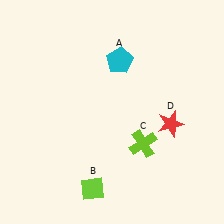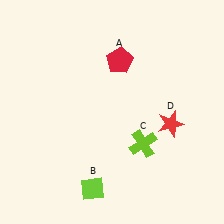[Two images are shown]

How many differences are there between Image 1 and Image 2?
There is 1 difference between the two images.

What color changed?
The pentagon (A) changed from cyan in Image 1 to red in Image 2.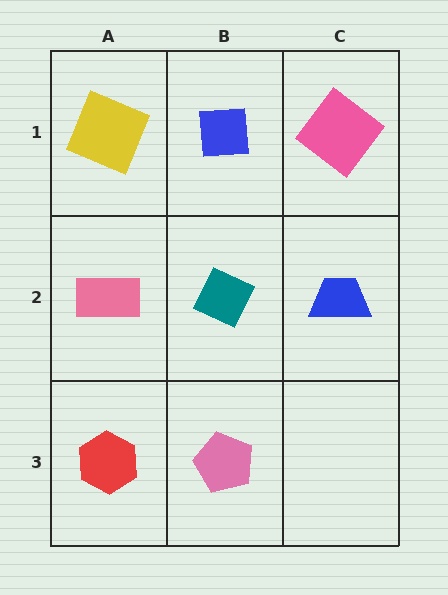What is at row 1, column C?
A pink diamond.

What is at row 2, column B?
A teal diamond.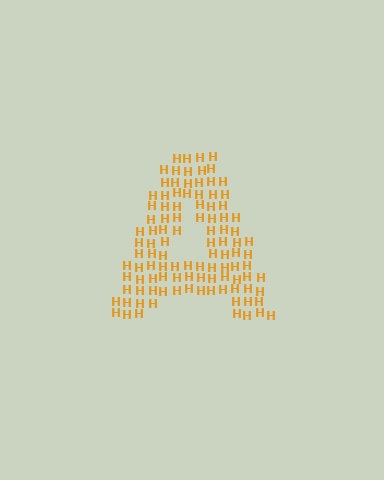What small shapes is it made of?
It is made of small letter H's.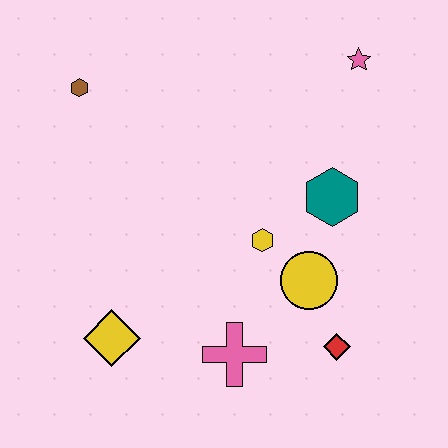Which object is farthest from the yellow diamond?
The pink star is farthest from the yellow diamond.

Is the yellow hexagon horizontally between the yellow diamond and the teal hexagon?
Yes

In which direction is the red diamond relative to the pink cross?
The red diamond is to the right of the pink cross.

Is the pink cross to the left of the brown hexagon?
No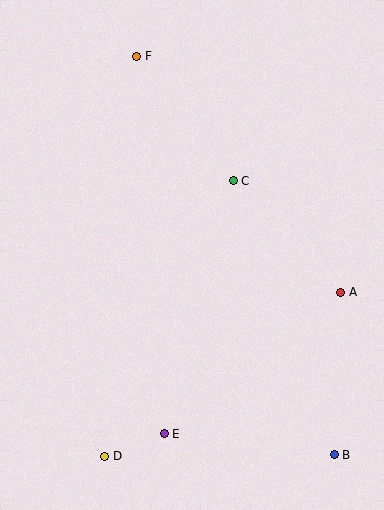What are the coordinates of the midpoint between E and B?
The midpoint between E and B is at (249, 444).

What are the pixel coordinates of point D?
Point D is at (105, 456).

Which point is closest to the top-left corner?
Point F is closest to the top-left corner.